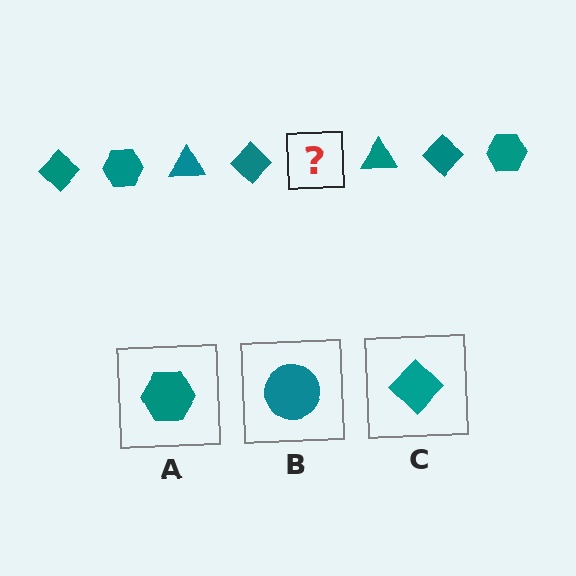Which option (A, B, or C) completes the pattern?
A.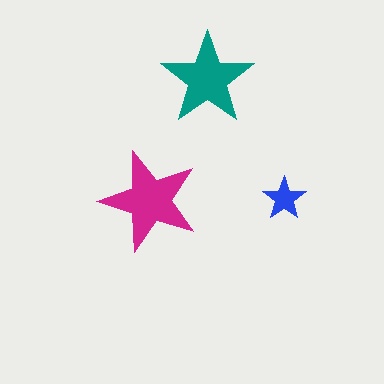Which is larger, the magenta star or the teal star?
The magenta one.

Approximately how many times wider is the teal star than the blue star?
About 2 times wider.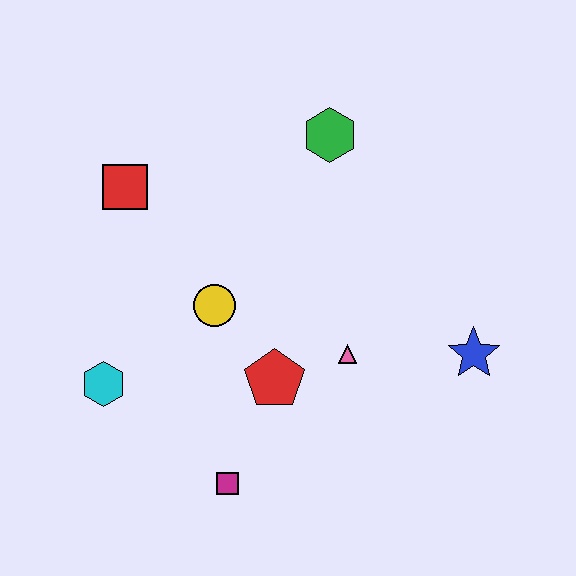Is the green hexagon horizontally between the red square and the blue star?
Yes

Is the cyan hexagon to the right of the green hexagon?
No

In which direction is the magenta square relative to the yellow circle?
The magenta square is below the yellow circle.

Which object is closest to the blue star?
The pink triangle is closest to the blue star.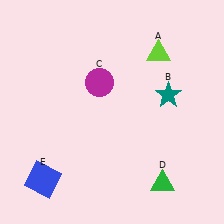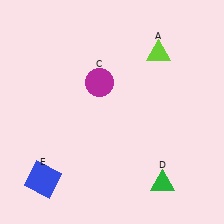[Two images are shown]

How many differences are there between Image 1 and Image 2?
There is 1 difference between the two images.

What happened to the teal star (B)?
The teal star (B) was removed in Image 2. It was in the top-right area of Image 1.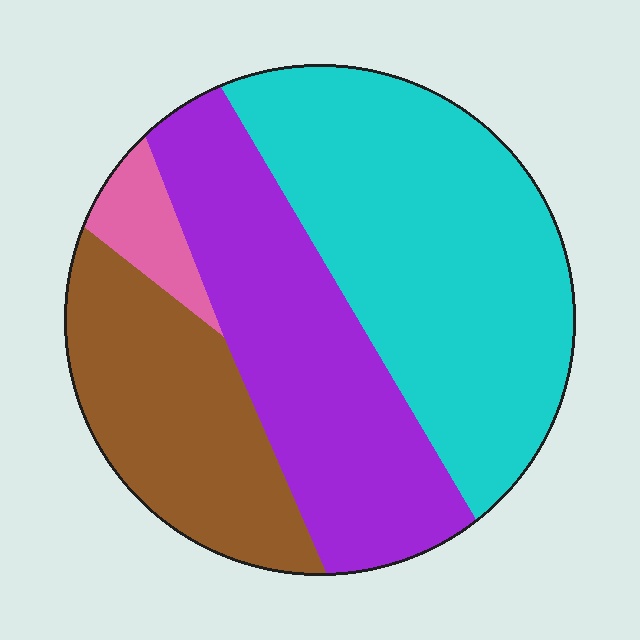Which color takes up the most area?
Cyan, at roughly 40%.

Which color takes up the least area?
Pink, at roughly 5%.